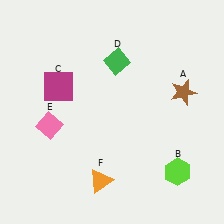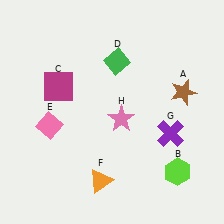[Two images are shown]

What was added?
A purple cross (G), a pink star (H) were added in Image 2.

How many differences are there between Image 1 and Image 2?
There are 2 differences between the two images.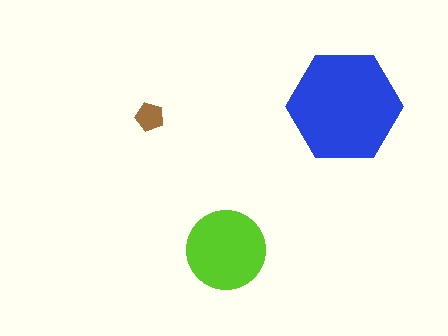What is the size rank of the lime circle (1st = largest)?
2nd.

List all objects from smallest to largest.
The brown pentagon, the lime circle, the blue hexagon.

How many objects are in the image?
There are 3 objects in the image.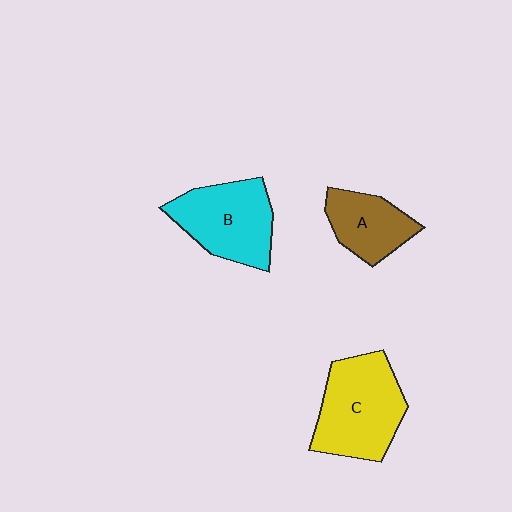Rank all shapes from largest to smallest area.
From largest to smallest: C (yellow), B (cyan), A (brown).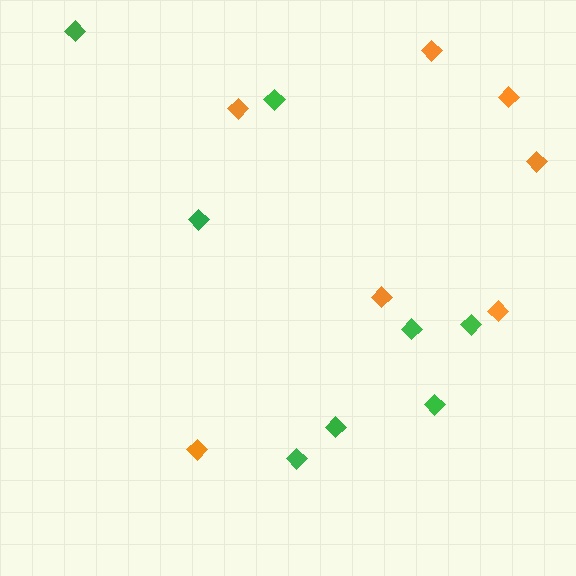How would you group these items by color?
There are 2 groups: one group of green diamonds (8) and one group of orange diamonds (7).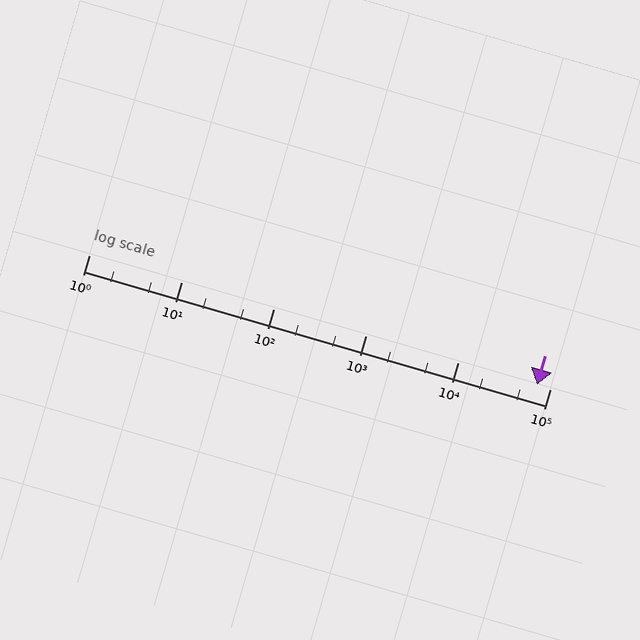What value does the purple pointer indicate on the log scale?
The pointer indicates approximately 73000.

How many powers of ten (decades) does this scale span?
The scale spans 5 decades, from 1 to 100000.